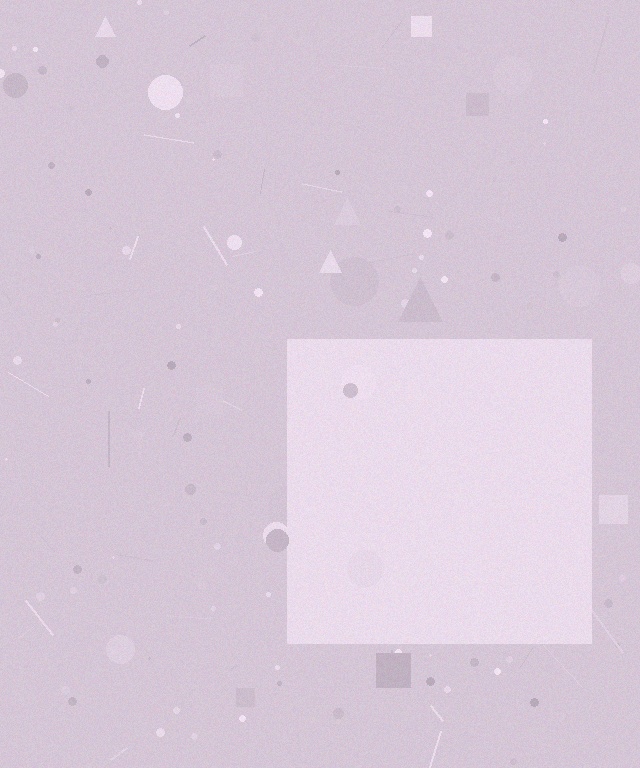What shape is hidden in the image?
A square is hidden in the image.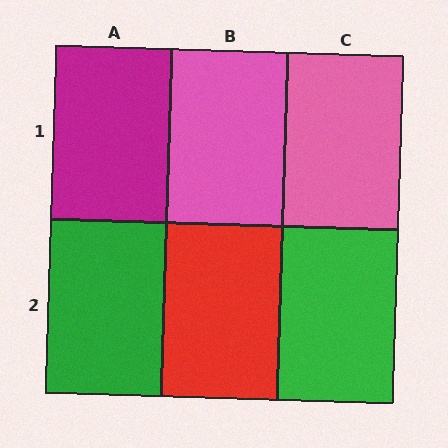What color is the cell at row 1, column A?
Magenta.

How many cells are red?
1 cell is red.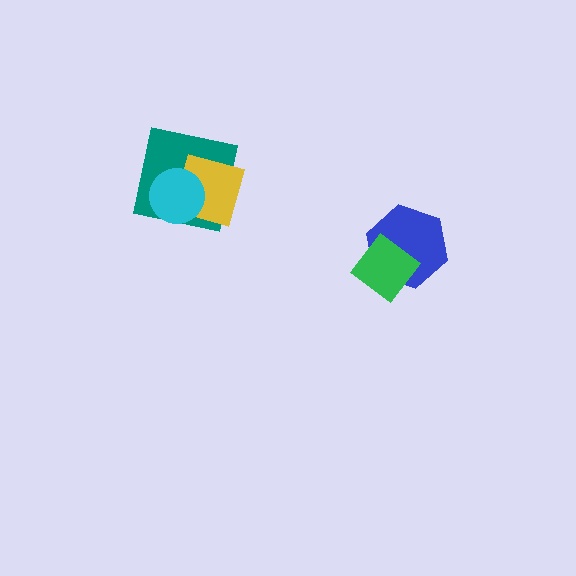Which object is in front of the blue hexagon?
The green diamond is in front of the blue hexagon.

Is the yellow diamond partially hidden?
Yes, it is partially covered by another shape.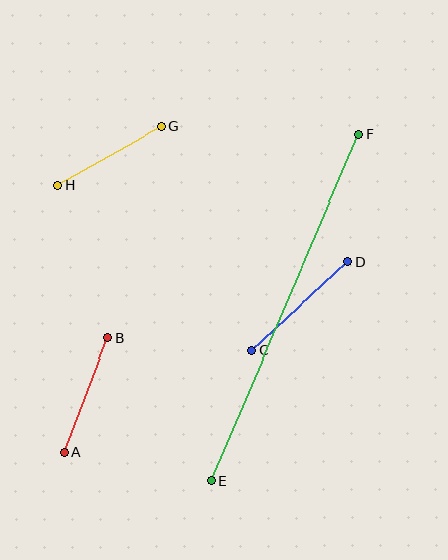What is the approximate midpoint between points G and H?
The midpoint is at approximately (110, 156) pixels.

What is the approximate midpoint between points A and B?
The midpoint is at approximately (86, 395) pixels.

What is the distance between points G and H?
The distance is approximately 118 pixels.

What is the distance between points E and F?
The distance is approximately 377 pixels.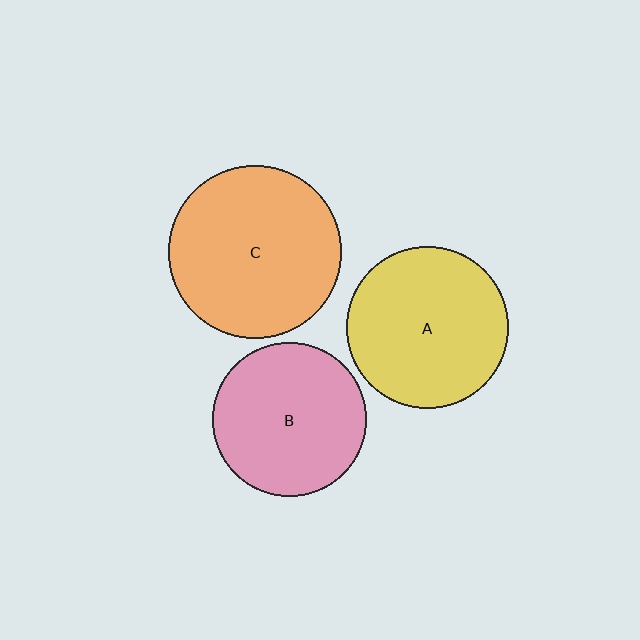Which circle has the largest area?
Circle C (orange).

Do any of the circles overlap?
No, none of the circles overlap.